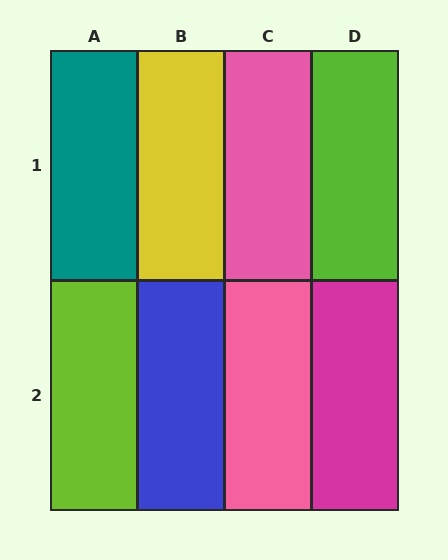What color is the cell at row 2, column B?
Blue.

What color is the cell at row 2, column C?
Pink.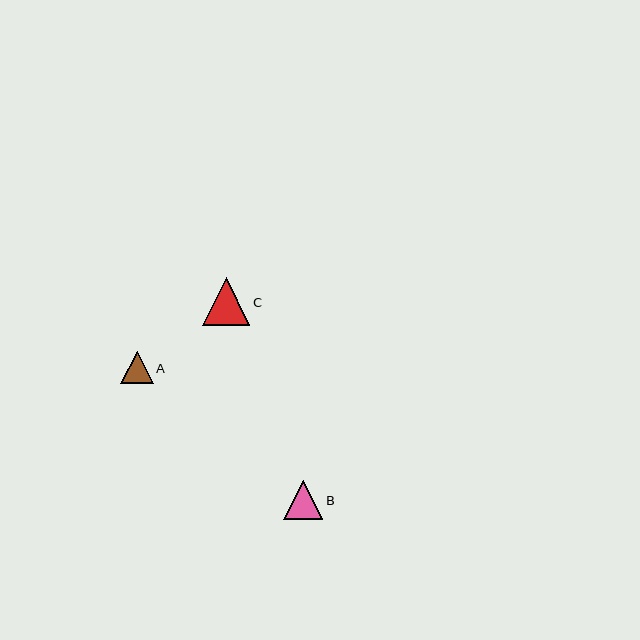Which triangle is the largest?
Triangle C is the largest with a size of approximately 48 pixels.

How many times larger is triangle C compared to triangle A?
Triangle C is approximately 1.5 times the size of triangle A.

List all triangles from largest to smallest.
From largest to smallest: C, B, A.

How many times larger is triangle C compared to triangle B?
Triangle C is approximately 1.2 times the size of triangle B.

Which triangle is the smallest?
Triangle A is the smallest with a size of approximately 32 pixels.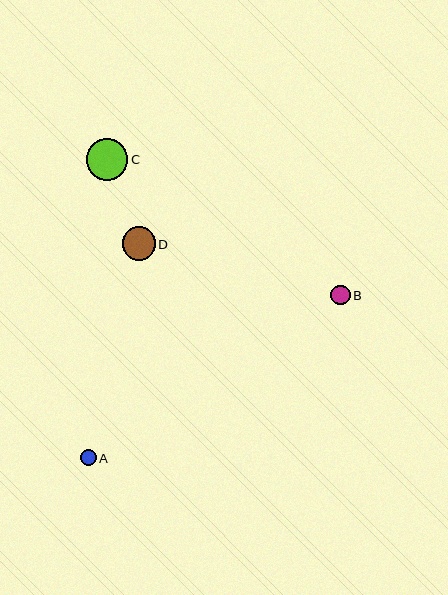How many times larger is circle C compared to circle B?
Circle C is approximately 2.1 times the size of circle B.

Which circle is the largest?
Circle C is the largest with a size of approximately 41 pixels.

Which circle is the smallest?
Circle A is the smallest with a size of approximately 16 pixels.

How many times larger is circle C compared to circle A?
Circle C is approximately 2.5 times the size of circle A.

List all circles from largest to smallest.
From largest to smallest: C, D, B, A.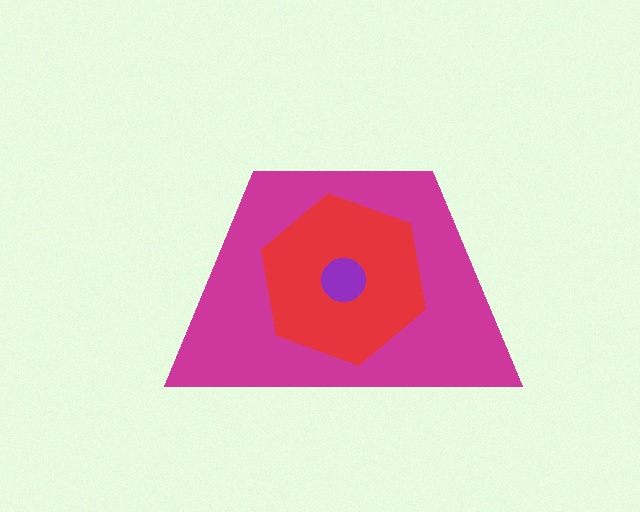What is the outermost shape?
The magenta trapezoid.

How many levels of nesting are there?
3.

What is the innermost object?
The purple circle.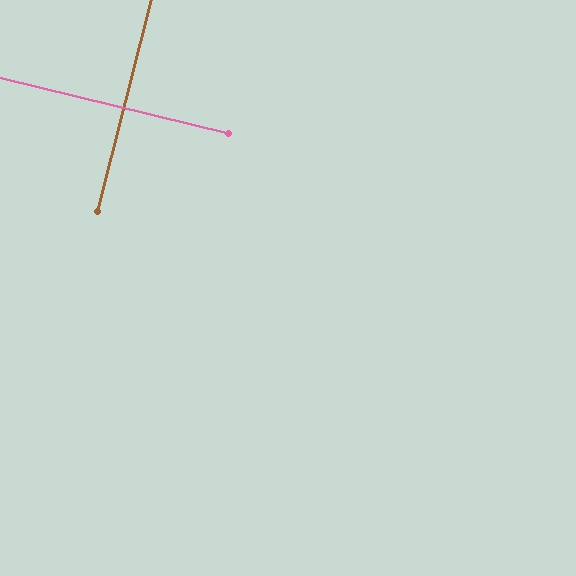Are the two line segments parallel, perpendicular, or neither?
Perpendicular — they meet at approximately 89°.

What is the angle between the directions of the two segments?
Approximately 89 degrees.